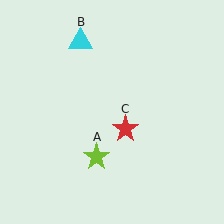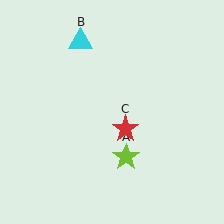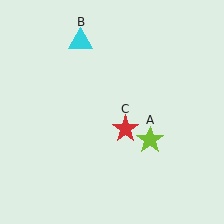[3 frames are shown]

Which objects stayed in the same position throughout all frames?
Cyan triangle (object B) and red star (object C) remained stationary.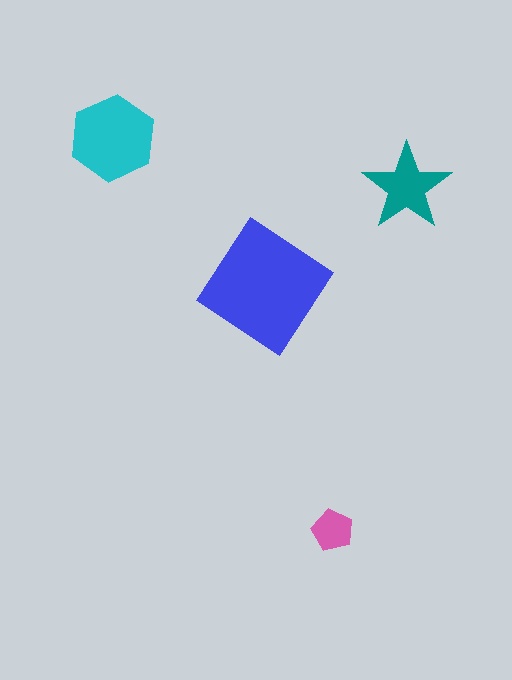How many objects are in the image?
There are 4 objects in the image.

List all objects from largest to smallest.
The blue diamond, the cyan hexagon, the teal star, the pink pentagon.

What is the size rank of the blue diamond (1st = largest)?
1st.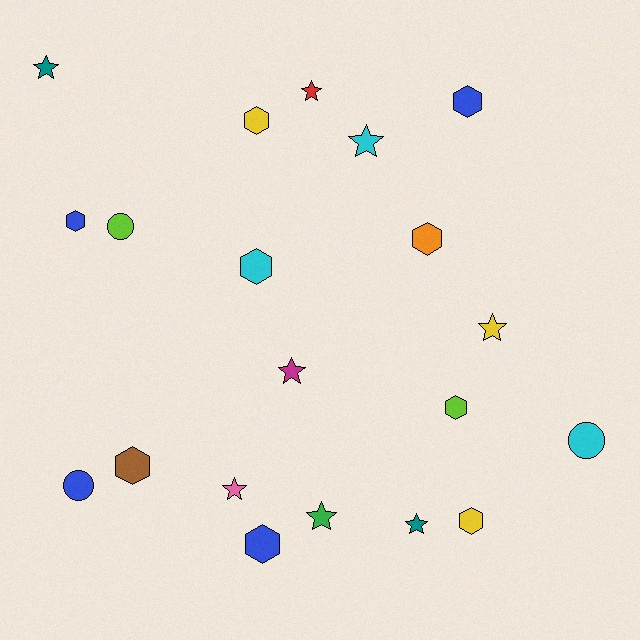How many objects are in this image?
There are 20 objects.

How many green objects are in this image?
There is 1 green object.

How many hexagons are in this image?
There are 9 hexagons.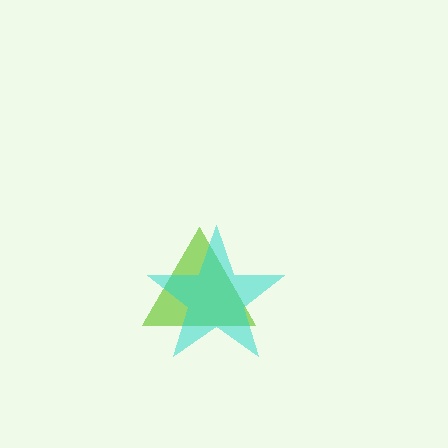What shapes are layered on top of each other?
The layered shapes are: a lime triangle, a cyan star.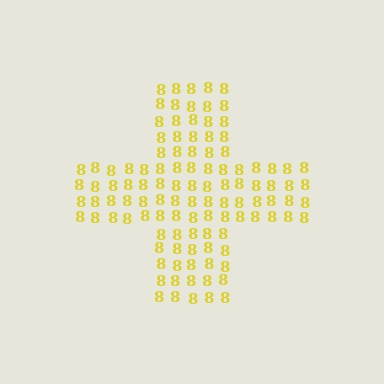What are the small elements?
The small elements are digit 8's.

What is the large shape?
The large shape is a cross.